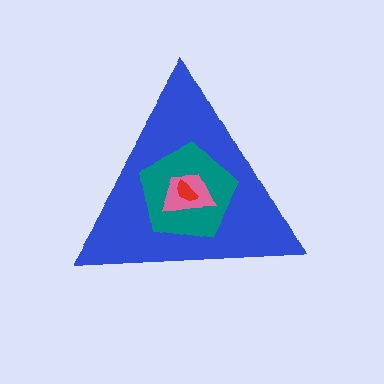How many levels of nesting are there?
4.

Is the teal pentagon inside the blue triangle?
Yes.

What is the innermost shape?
The red semicircle.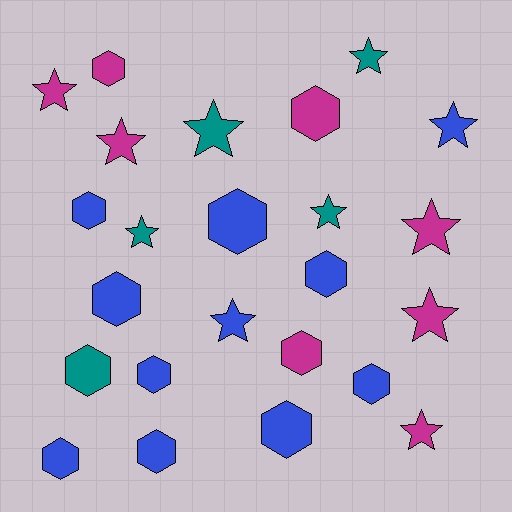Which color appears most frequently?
Blue, with 11 objects.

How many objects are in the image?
There are 24 objects.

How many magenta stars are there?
There are 5 magenta stars.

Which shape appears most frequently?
Hexagon, with 13 objects.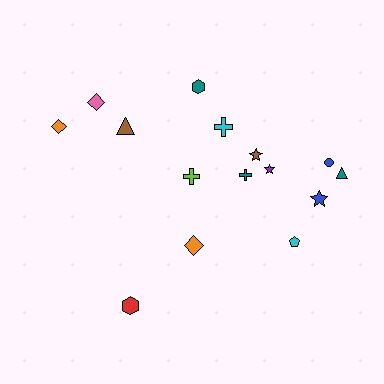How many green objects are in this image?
There are no green objects.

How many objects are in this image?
There are 15 objects.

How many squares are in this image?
There are no squares.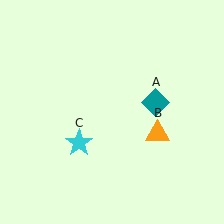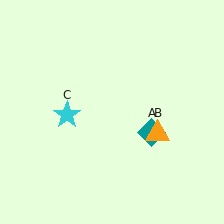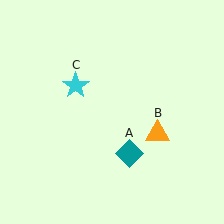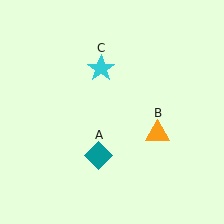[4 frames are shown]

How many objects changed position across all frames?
2 objects changed position: teal diamond (object A), cyan star (object C).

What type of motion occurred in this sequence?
The teal diamond (object A), cyan star (object C) rotated clockwise around the center of the scene.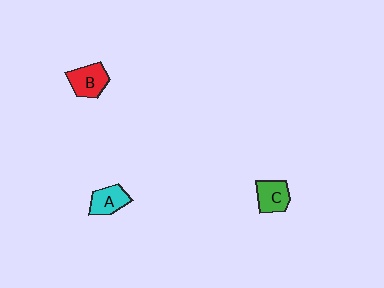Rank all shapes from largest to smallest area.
From largest to smallest: B (red), C (green), A (cyan).